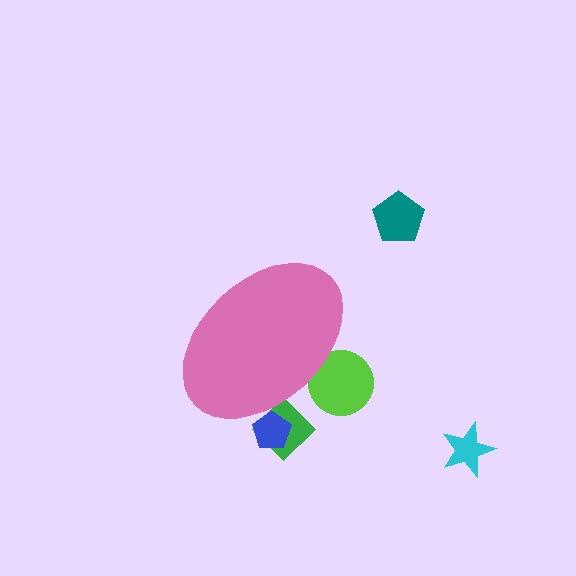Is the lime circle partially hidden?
Yes, the lime circle is partially hidden behind the pink ellipse.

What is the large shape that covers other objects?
A pink ellipse.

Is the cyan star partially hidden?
No, the cyan star is fully visible.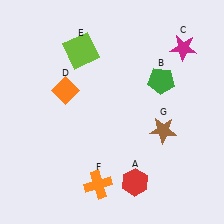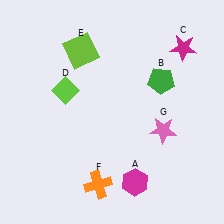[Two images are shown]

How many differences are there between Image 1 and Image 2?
There are 3 differences between the two images.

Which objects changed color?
A changed from red to magenta. D changed from orange to lime. G changed from brown to pink.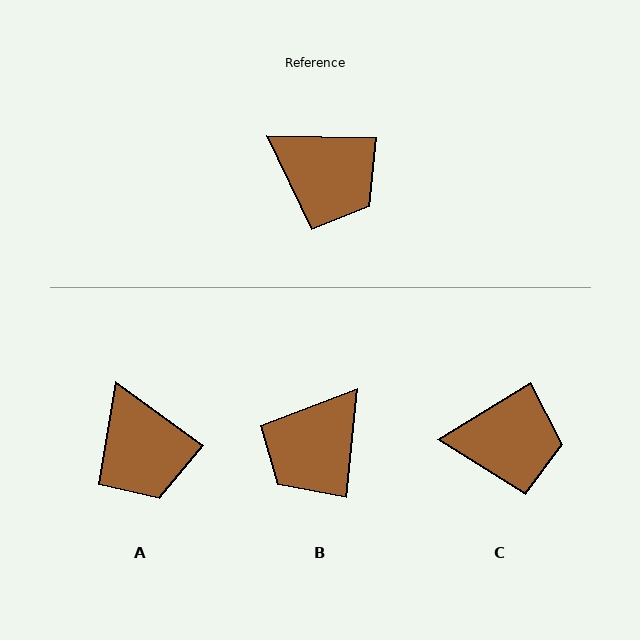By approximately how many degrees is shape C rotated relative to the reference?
Approximately 33 degrees counter-clockwise.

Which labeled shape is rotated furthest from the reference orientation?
B, about 95 degrees away.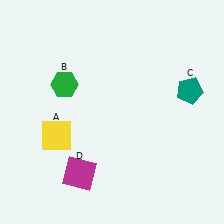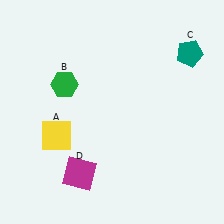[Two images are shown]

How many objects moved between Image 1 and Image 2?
1 object moved between the two images.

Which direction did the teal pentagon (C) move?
The teal pentagon (C) moved up.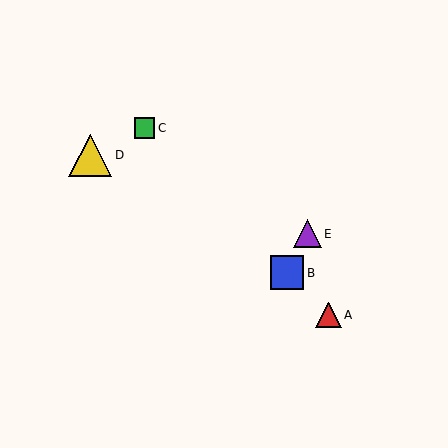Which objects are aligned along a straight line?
Objects A, B, C are aligned along a straight line.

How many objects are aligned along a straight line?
3 objects (A, B, C) are aligned along a straight line.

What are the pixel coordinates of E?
Object E is at (307, 234).